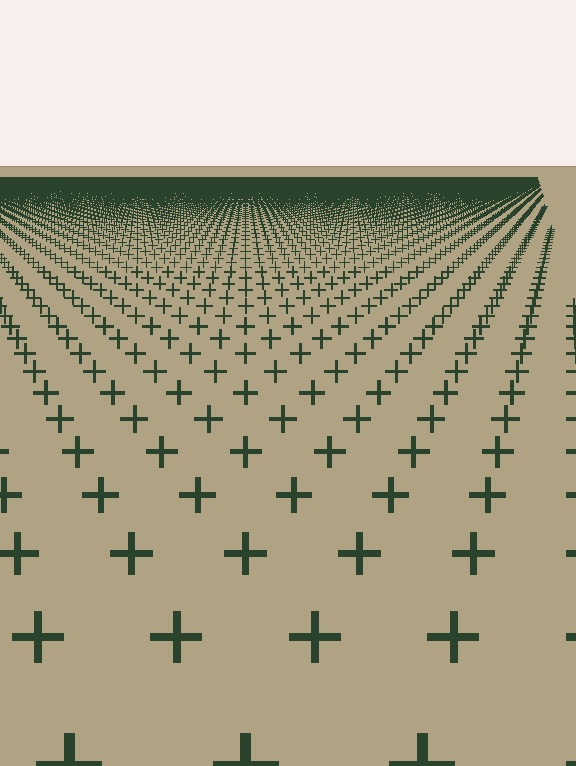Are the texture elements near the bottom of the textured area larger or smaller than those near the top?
Larger. Near the bottom, elements are closer to the viewer and appear at a bigger on-screen size.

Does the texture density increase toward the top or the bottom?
Density increases toward the top.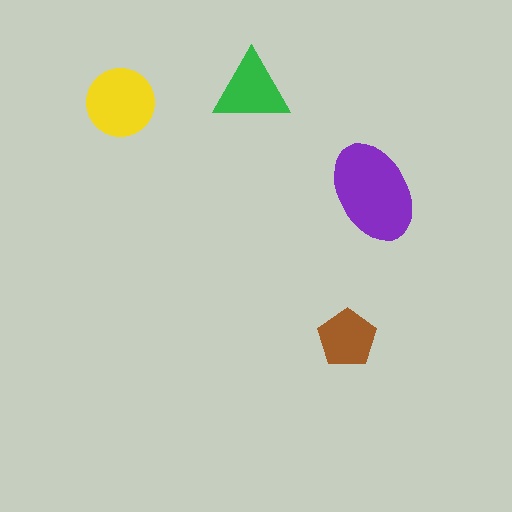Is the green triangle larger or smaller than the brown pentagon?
Larger.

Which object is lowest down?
The brown pentagon is bottommost.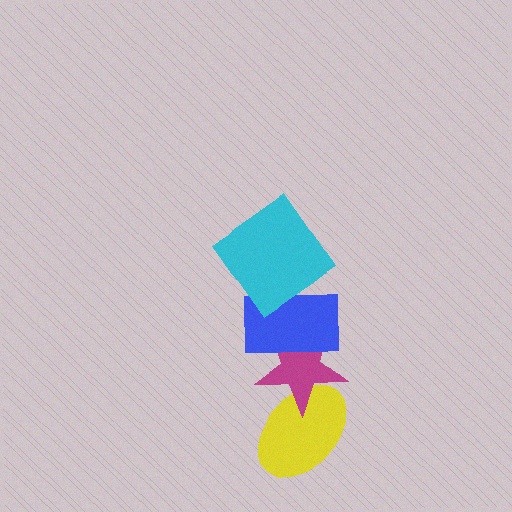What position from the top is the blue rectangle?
The blue rectangle is 2nd from the top.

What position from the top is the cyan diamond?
The cyan diamond is 1st from the top.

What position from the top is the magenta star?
The magenta star is 3rd from the top.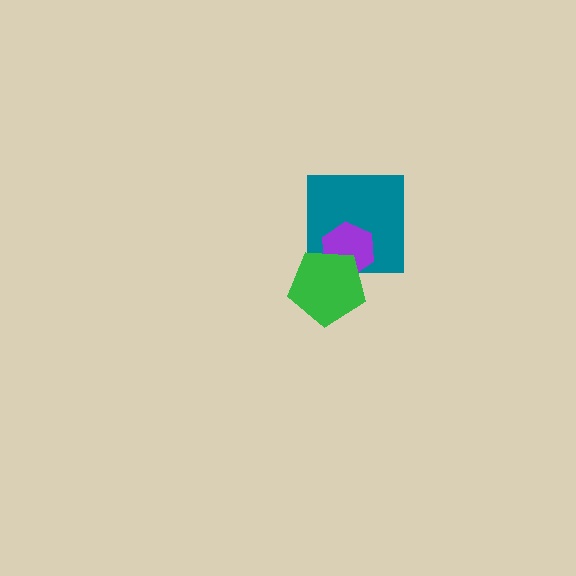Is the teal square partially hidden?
Yes, it is partially covered by another shape.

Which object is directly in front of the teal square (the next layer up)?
The purple hexagon is directly in front of the teal square.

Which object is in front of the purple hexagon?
The green pentagon is in front of the purple hexagon.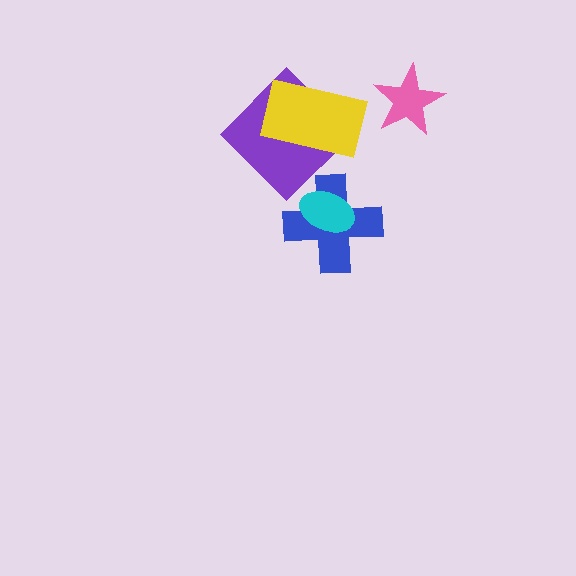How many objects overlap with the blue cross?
1 object overlaps with the blue cross.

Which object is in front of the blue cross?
The cyan ellipse is in front of the blue cross.